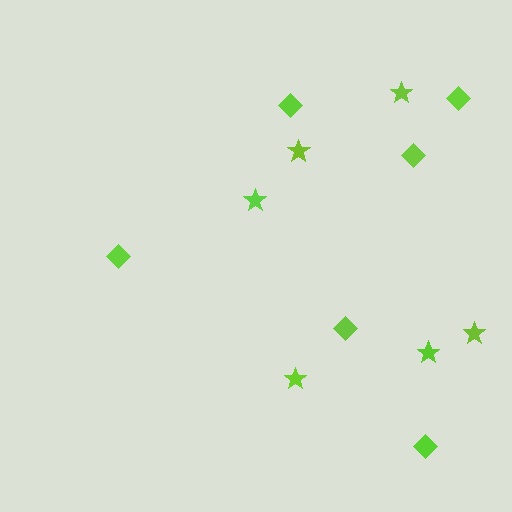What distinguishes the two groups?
There are 2 groups: one group of diamonds (6) and one group of stars (6).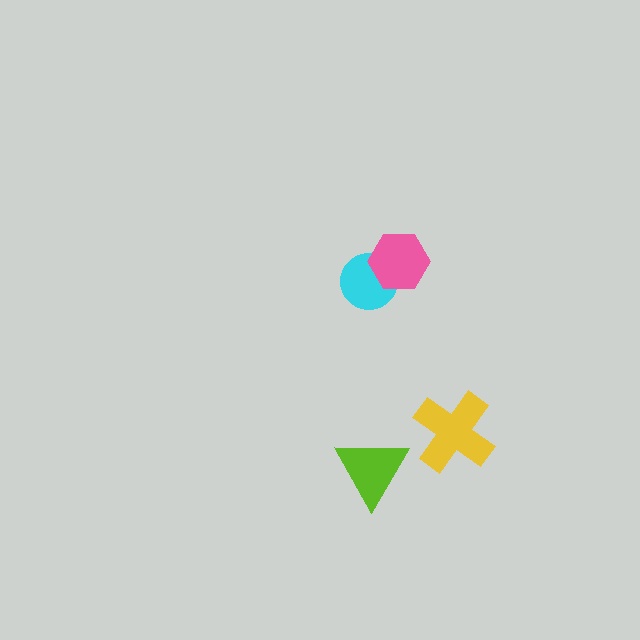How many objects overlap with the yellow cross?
0 objects overlap with the yellow cross.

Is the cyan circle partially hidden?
Yes, it is partially covered by another shape.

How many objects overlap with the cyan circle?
1 object overlaps with the cyan circle.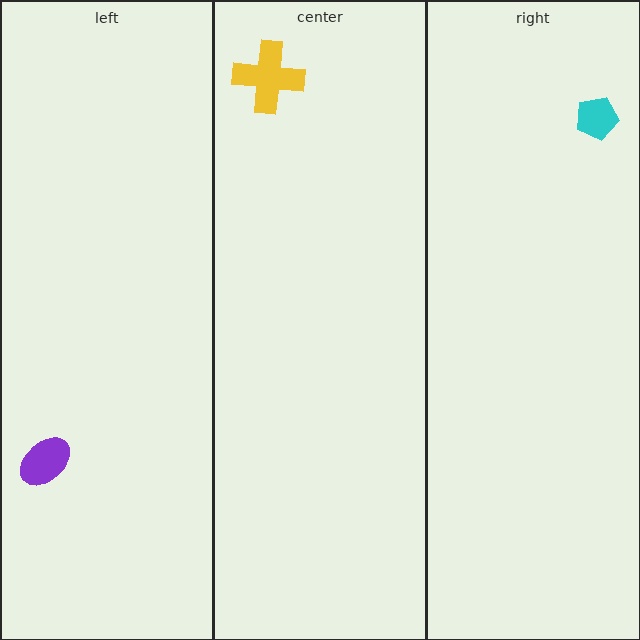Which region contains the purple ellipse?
The left region.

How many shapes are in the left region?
1.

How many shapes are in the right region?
1.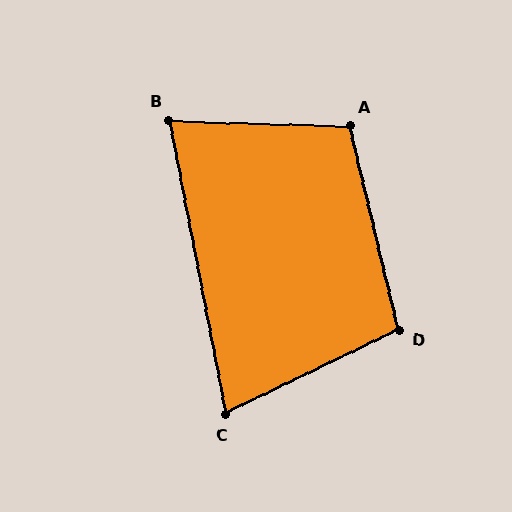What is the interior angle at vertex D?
Approximately 103 degrees (obtuse).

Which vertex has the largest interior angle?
A, at approximately 105 degrees.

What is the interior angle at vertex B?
Approximately 77 degrees (acute).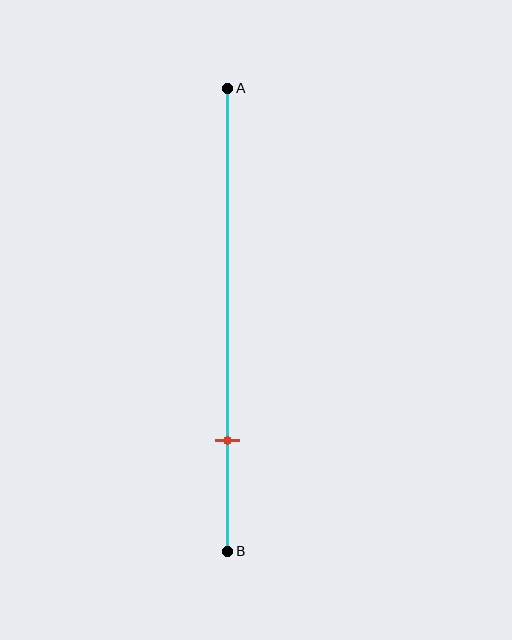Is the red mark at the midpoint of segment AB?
No, the mark is at about 75% from A, not at the 50% midpoint.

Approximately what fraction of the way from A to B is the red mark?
The red mark is approximately 75% of the way from A to B.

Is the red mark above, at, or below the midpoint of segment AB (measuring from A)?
The red mark is below the midpoint of segment AB.